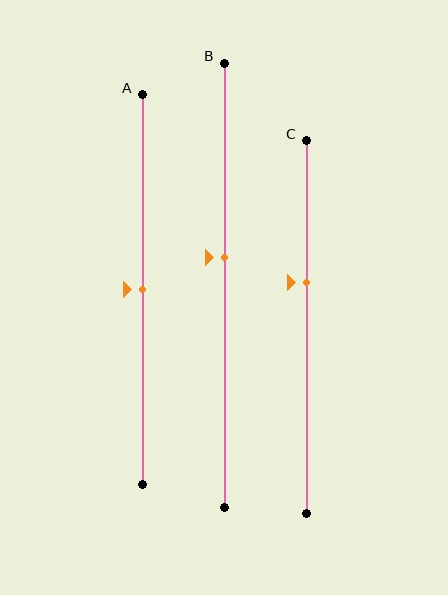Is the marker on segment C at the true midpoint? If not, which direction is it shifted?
No, the marker on segment C is shifted upward by about 12% of the segment length.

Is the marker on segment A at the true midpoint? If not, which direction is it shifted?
Yes, the marker on segment A is at the true midpoint.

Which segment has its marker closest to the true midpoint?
Segment A has its marker closest to the true midpoint.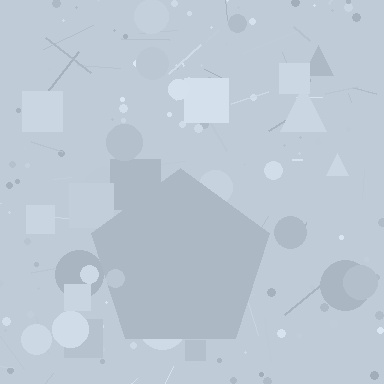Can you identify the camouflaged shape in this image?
The camouflaged shape is a pentagon.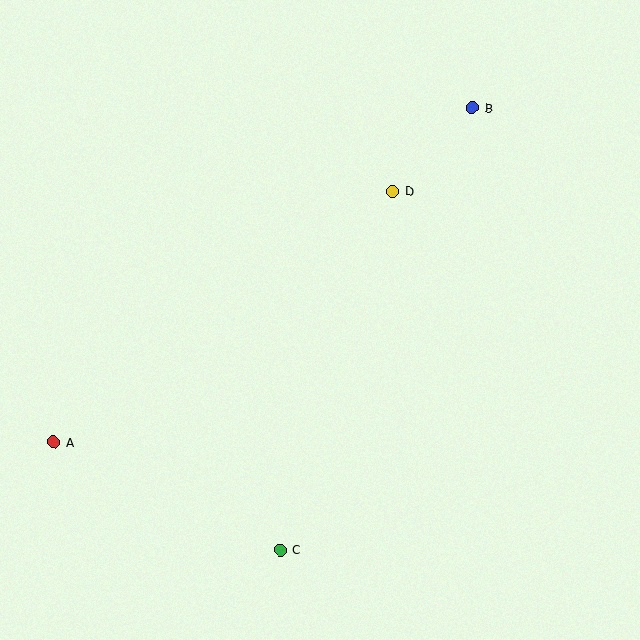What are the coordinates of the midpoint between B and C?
The midpoint between B and C is at (376, 329).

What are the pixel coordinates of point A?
Point A is at (53, 442).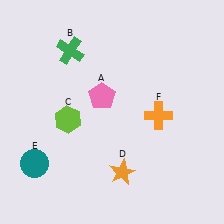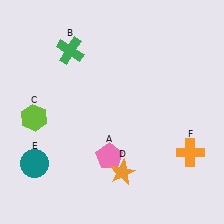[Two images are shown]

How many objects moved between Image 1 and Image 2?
3 objects moved between the two images.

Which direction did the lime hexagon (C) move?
The lime hexagon (C) moved left.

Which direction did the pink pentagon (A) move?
The pink pentagon (A) moved down.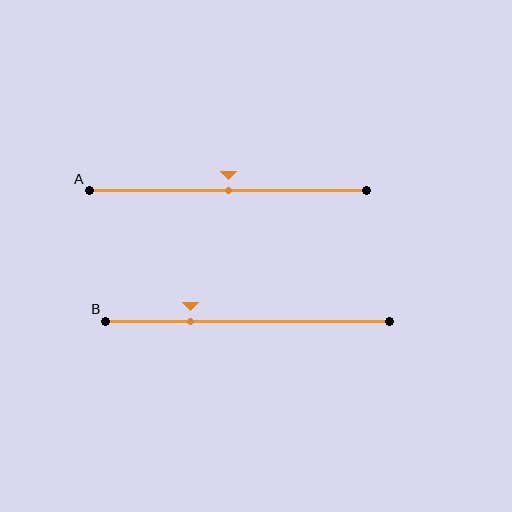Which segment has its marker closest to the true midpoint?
Segment A has its marker closest to the true midpoint.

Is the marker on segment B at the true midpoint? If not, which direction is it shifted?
No, the marker on segment B is shifted to the left by about 20% of the segment length.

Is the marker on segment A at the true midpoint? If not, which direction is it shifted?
Yes, the marker on segment A is at the true midpoint.